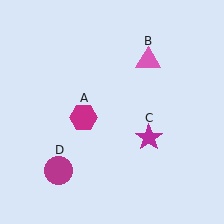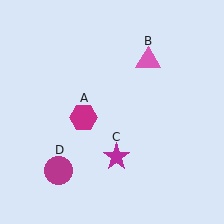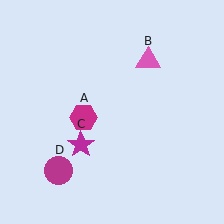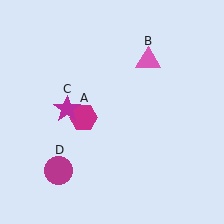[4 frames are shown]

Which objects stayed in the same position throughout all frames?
Magenta hexagon (object A) and pink triangle (object B) and magenta circle (object D) remained stationary.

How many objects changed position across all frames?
1 object changed position: magenta star (object C).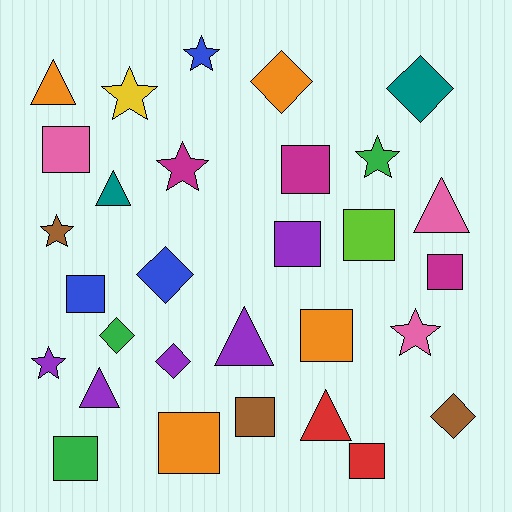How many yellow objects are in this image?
There is 1 yellow object.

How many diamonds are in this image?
There are 6 diamonds.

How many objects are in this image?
There are 30 objects.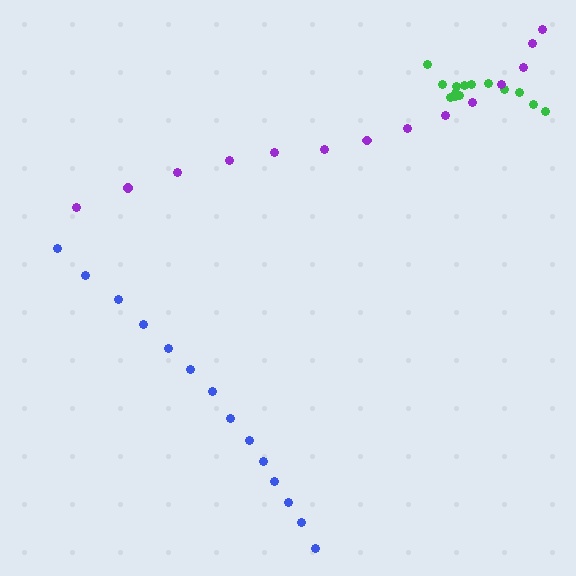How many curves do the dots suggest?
There are 3 distinct paths.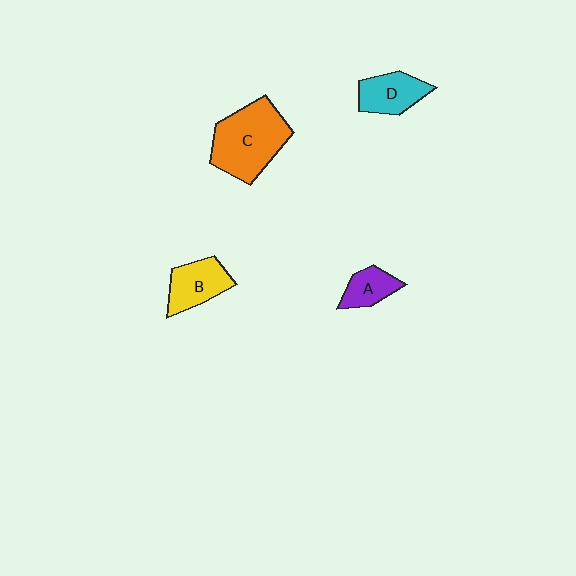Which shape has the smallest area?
Shape A (purple).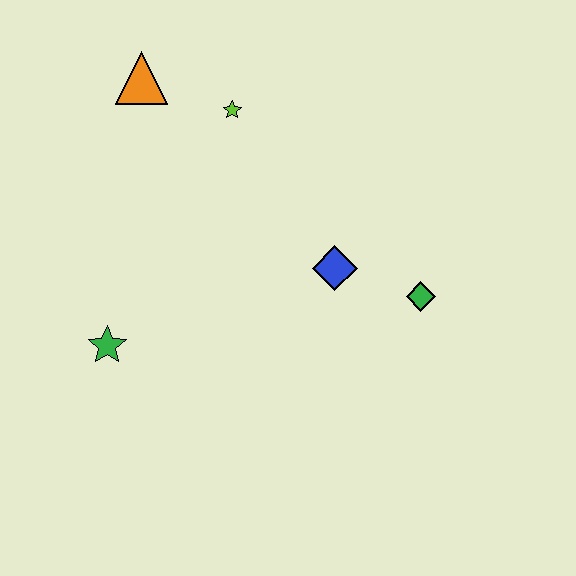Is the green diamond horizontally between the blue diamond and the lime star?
No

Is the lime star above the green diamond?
Yes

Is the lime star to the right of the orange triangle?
Yes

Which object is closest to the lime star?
The orange triangle is closest to the lime star.